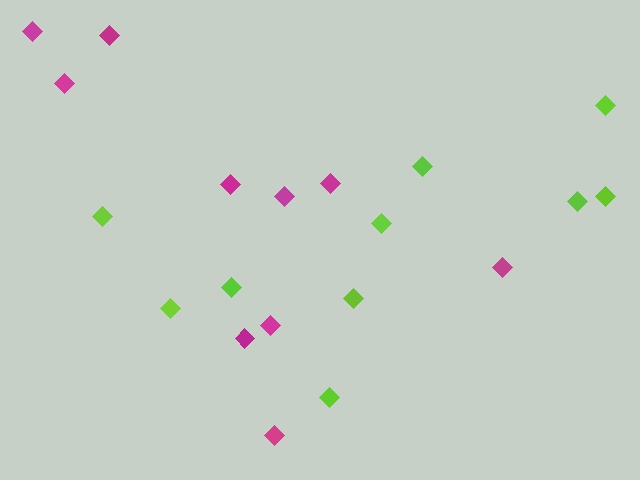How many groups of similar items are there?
There are 2 groups: one group of lime diamonds (10) and one group of magenta diamonds (10).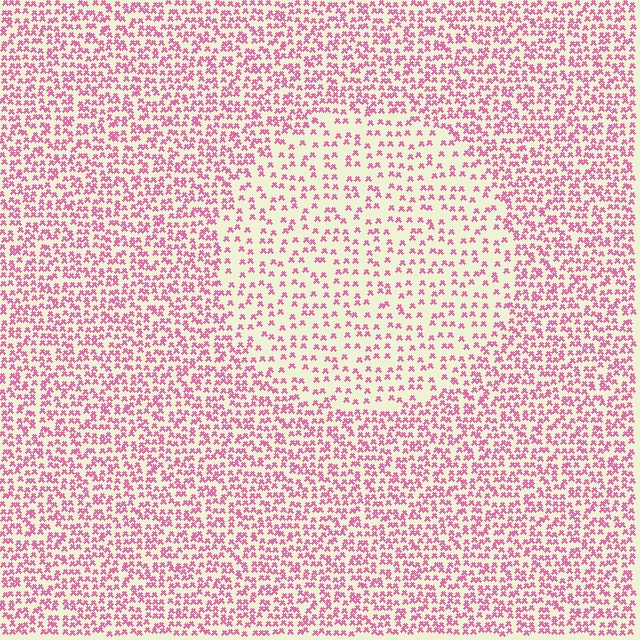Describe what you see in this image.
The image contains small pink elements arranged at two different densities. A circle-shaped region is visible where the elements are less densely packed than the surrounding area.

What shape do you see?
I see a circle.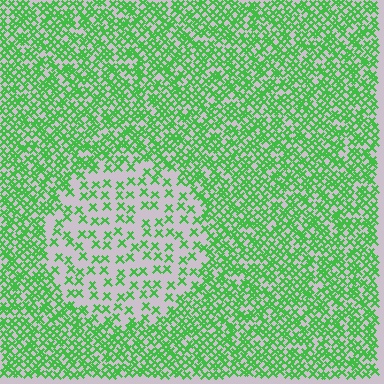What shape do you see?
I see a circle.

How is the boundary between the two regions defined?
The boundary is defined by a change in element density (approximately 2.7x ratio). All elements are the same color, size, and shape.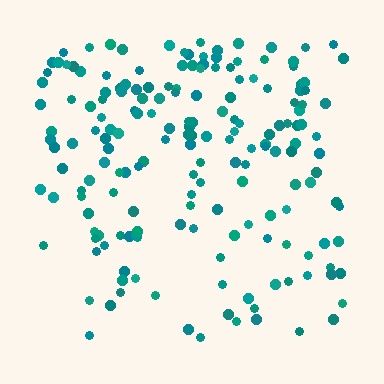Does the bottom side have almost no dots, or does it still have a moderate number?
Still a moderate number, just noticeably fewer than the top.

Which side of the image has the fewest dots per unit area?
The bottom.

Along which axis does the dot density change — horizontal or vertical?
Vertical.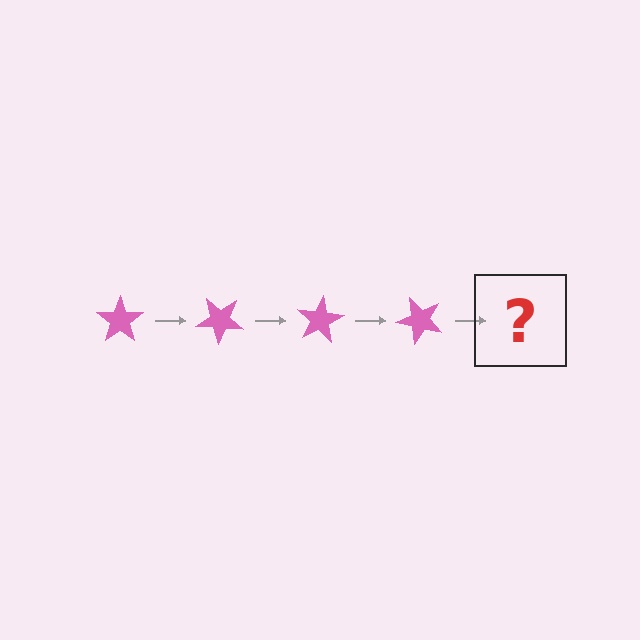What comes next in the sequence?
The next element should be a pink star rotated 160 degrees.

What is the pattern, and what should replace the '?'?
The pattern is that the star rotates 40 degrees each step. The '?' should be a pink star rotated 160 degrees.